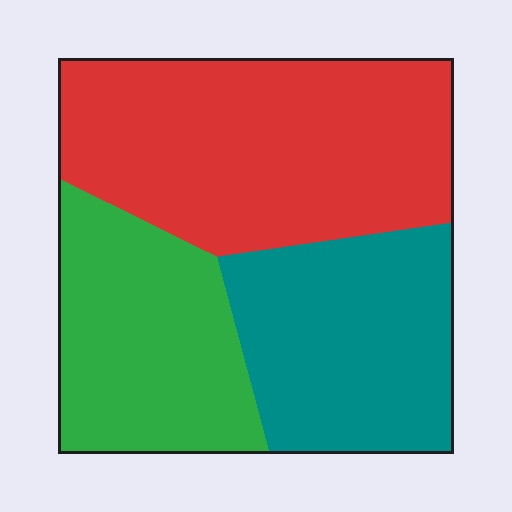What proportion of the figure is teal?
Teal covers about 30% of the figure.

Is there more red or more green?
Red.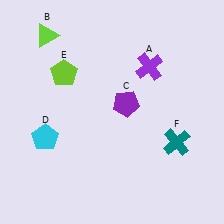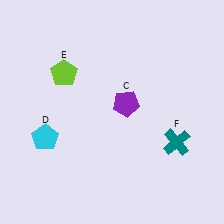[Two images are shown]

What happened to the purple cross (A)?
The purple cross (A) was removed in Image 2. It was in the top-right area of Image 1.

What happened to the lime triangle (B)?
The lime triangle (B) was removed in Image 2. It was in the top-left area of Image 1.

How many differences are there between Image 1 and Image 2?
There are 2 differences between the two images.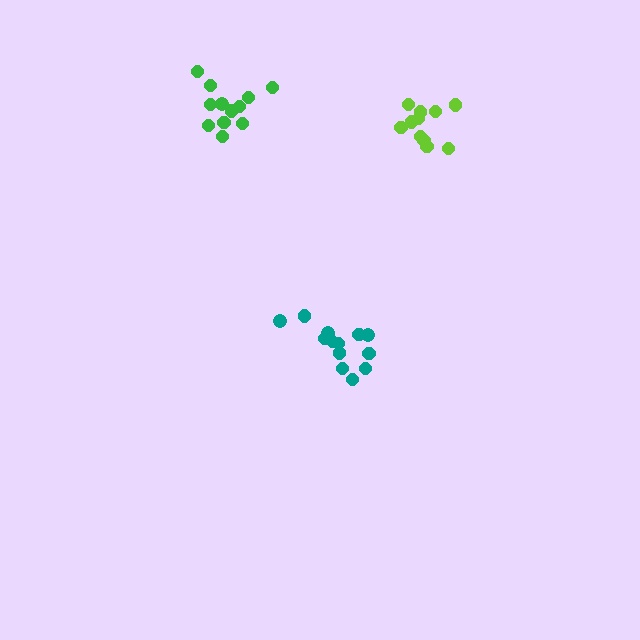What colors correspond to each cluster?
The clusters are colored: teal, lime, green.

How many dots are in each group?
Group 1: 13 dots, Group 2: 11 dots, Group 3: 12 dots (36 total).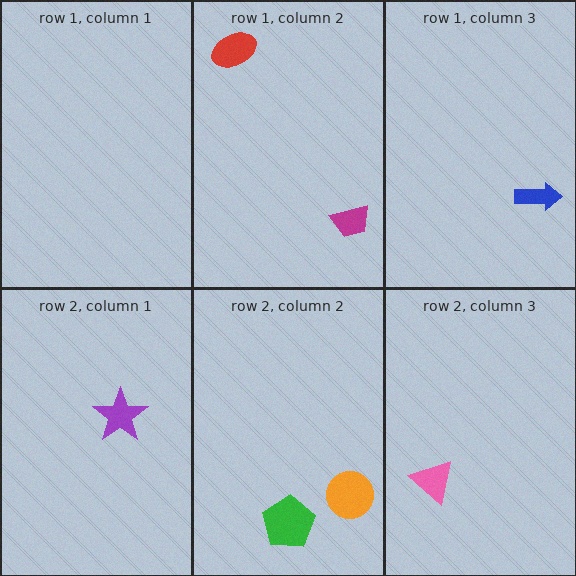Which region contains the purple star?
The row 2, column 1 region.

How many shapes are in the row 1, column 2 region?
2.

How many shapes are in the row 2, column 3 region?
1.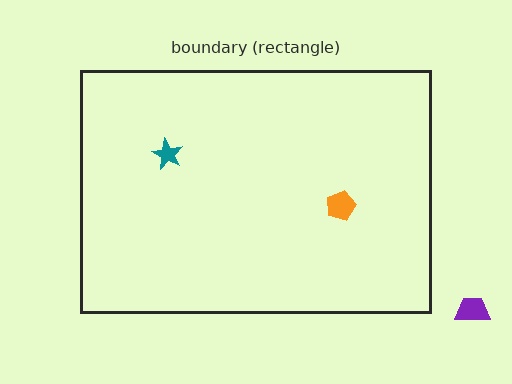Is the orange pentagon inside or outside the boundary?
Inside.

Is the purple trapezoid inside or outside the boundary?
Outside.